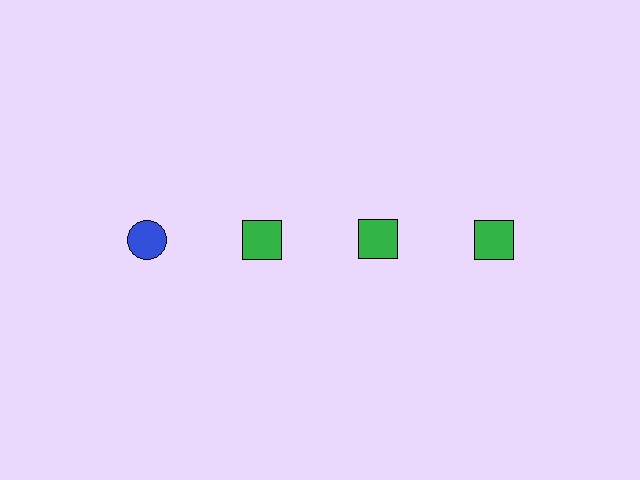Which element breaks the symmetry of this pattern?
The blue circle in the top row, leftmost column breaks the symmetry. All other shapes are green squares.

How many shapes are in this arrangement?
There are 4 shapes arranged in a grid pattern.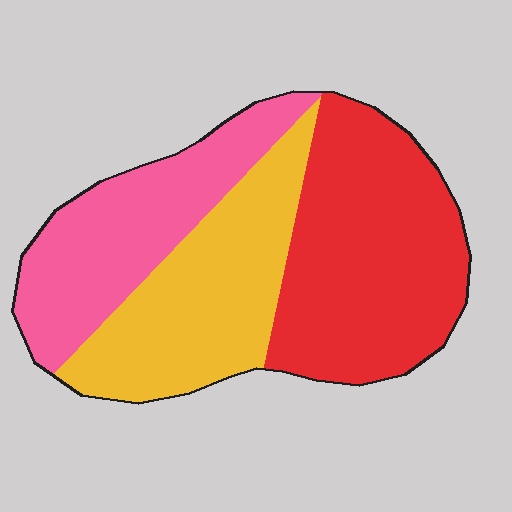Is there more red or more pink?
Red.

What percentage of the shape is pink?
Pink covers around 30% of the shape.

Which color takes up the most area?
Red, at roughly 40%.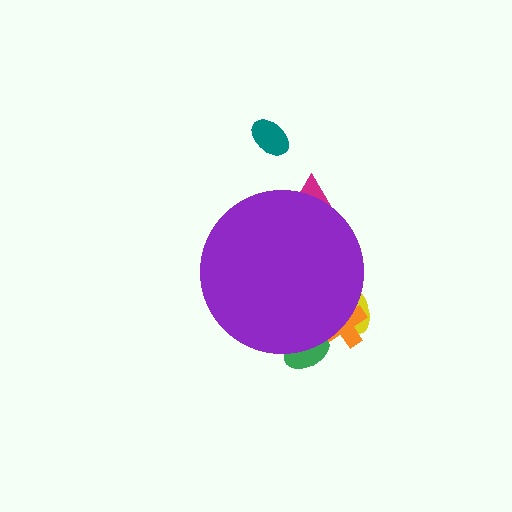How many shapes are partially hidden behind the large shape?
4 shapes are partially hidden.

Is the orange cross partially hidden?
Yes, the orange cross is partially hidden behind the purple circle.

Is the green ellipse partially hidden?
Yes, the green ellipse is partially hidden behind the purple circle.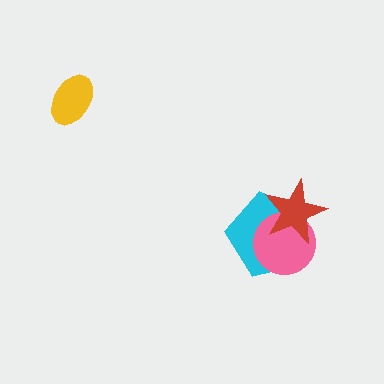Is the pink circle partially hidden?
Yes, it is partially covered by another shape.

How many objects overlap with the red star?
2 objects overlap with the red star.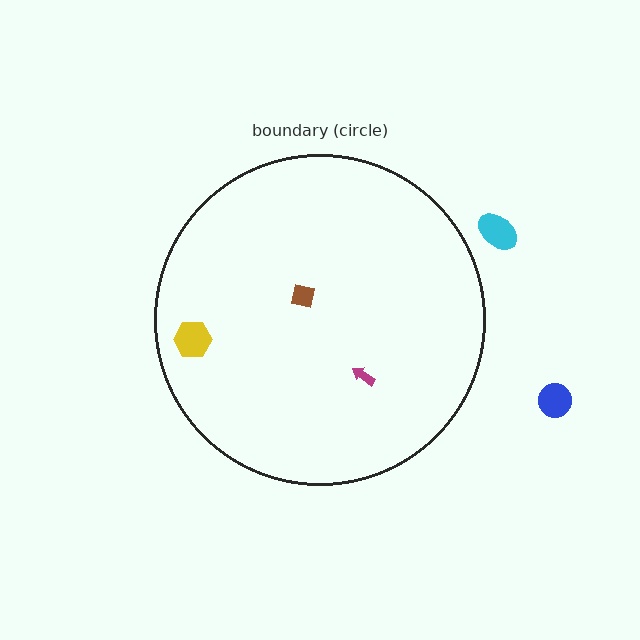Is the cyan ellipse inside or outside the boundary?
Outside.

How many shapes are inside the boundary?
3 inside, 2 outside.